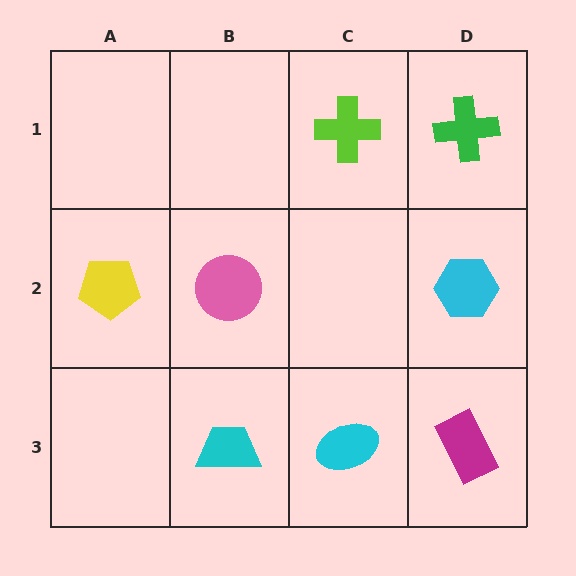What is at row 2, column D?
A cyan hexagon.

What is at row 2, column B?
A pink circle.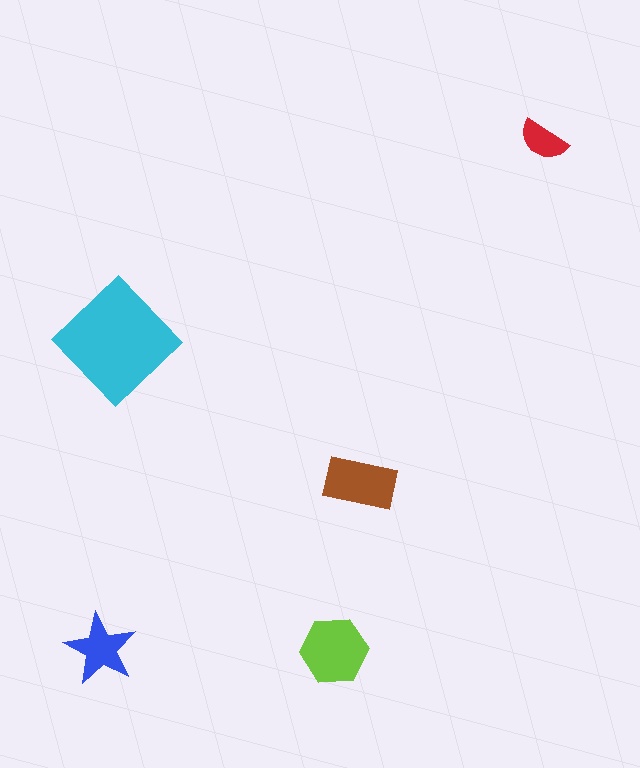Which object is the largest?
The cyan diamond.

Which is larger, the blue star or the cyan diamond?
The cyan diamond.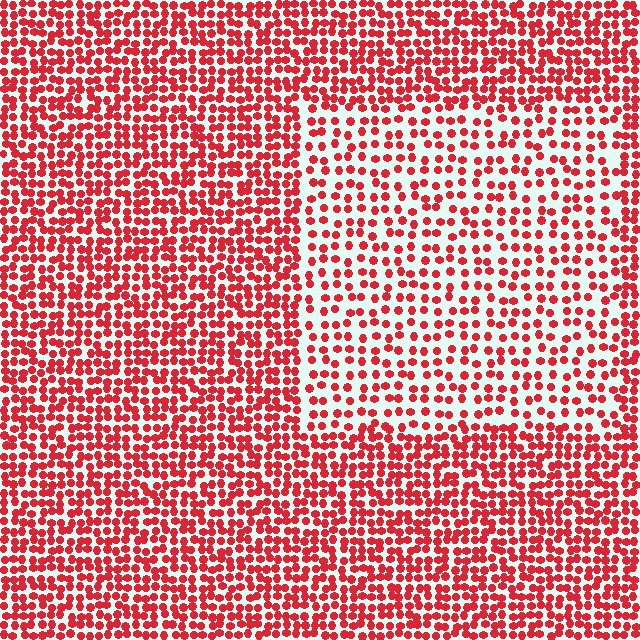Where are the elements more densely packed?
The elements are more densely packed outside the rectangle boundary.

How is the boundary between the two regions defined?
The boundary is defined by a change in element density (approximately 1.8x ratio). All elements are the same color, size, and shape.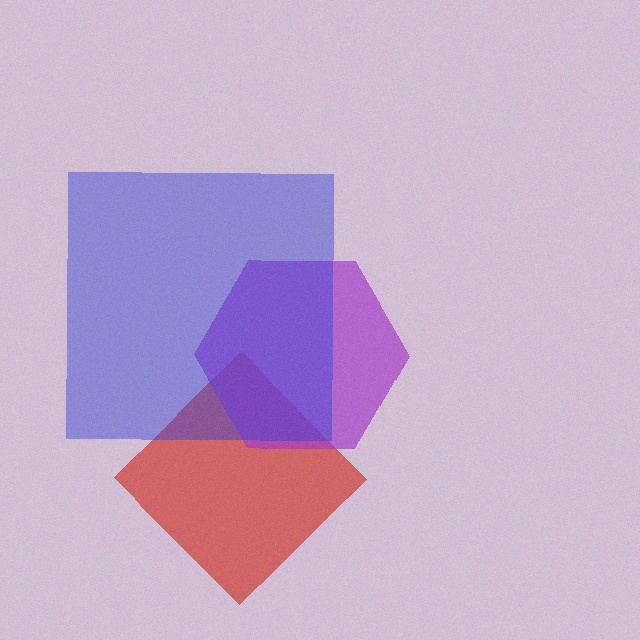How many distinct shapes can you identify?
There are 3 distinct shapes: a red diamond, a purple hexagon, a blue square.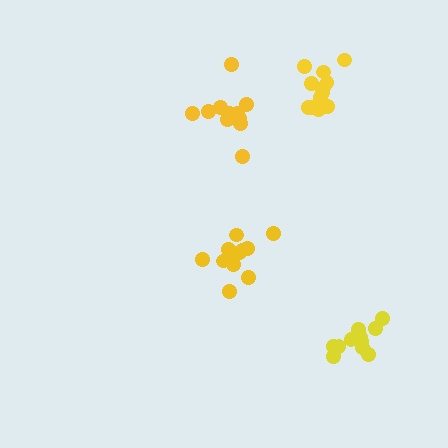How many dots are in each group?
Group 1: 14 dots, Group 2: 11 dots, Group 3: 14 dots, Group 4: 11 dots (50 total).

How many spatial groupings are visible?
There are 4 spatial groupings.